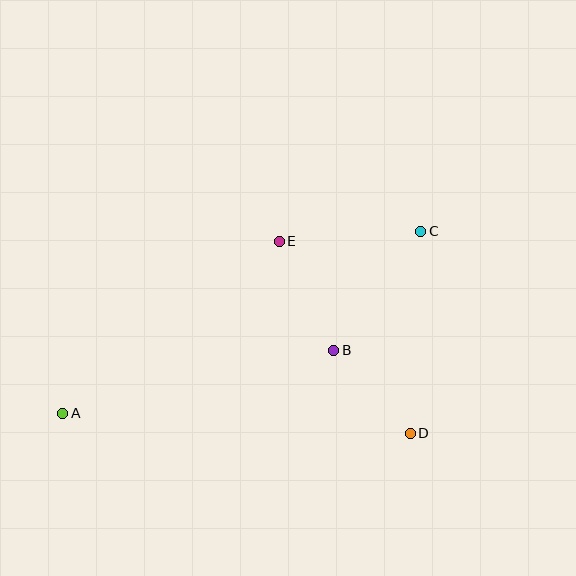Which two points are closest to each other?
Points B and D are closest to each other.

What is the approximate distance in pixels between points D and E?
The distance between D and E is approximately 232 pixels.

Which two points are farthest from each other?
Points A and C are farthest from each other.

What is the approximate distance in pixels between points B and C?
The distance between B and C is approximately 147 pixels.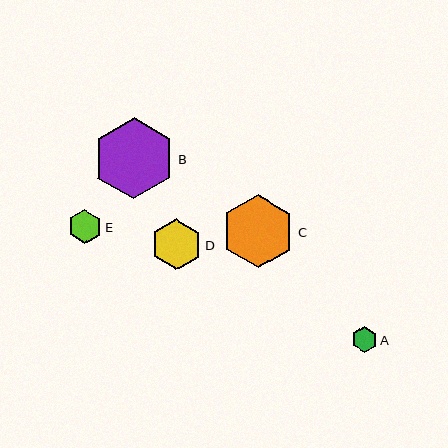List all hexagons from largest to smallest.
From largest to smallest: B, C, D, E, A.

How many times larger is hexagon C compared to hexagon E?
Hexagon C is approximately 2.1 times the size of hexagon E.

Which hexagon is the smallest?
Hexagon A is the smallest with a size of approximately 26 pixels.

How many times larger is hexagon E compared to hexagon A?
Hexagon E is approximately 1.3 times the size of hexagon A.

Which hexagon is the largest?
Hexagon B is the largest with a size of approximately 81 pixels.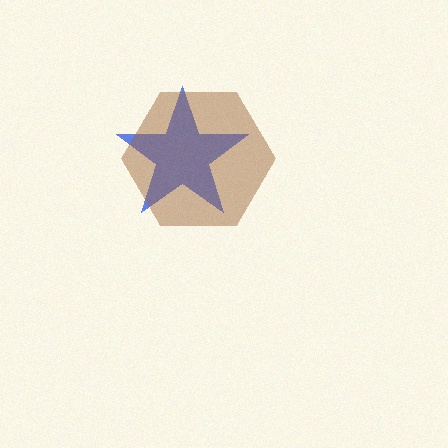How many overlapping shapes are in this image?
There are 2 overlapping shapes in the image.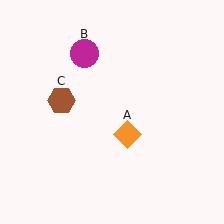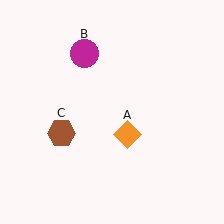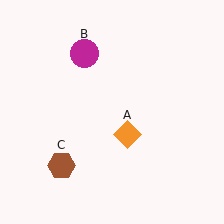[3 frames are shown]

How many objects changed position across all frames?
1 object changed position: brown hexagon (object C).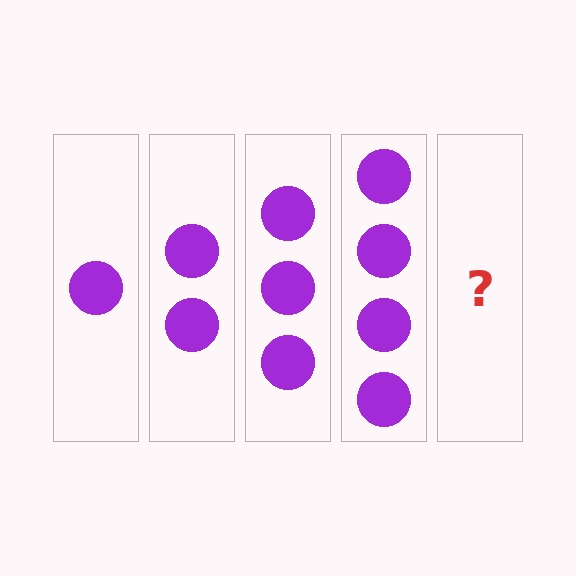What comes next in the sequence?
The next element should be 5 circles.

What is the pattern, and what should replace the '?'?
The pattern is that each step adds one more circle. The '?' should be 5 circles.